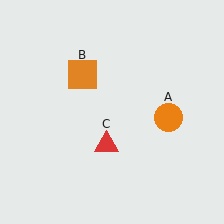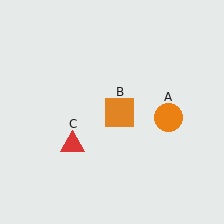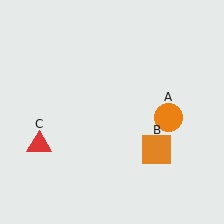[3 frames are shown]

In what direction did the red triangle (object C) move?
The red triangle (object C) moved left.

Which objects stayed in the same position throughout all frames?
Orange circle (object A) remained stationary.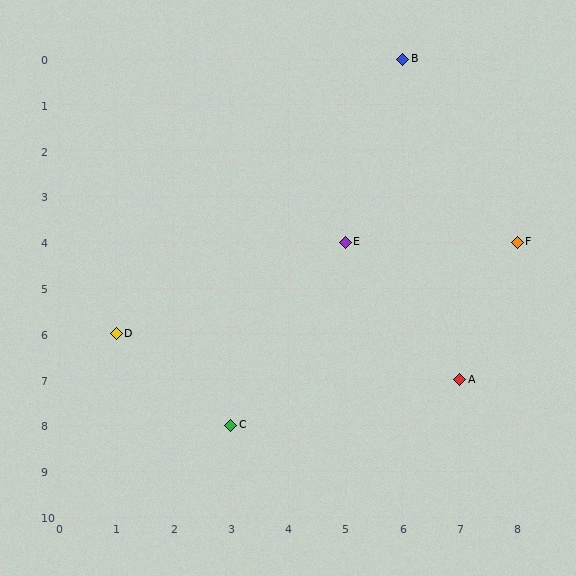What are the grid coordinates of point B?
Point B is at grid coordinates (6, 0).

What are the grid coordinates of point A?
Point A is at grid coordinates (7, 7).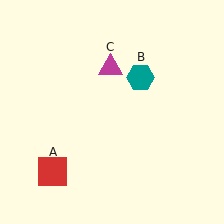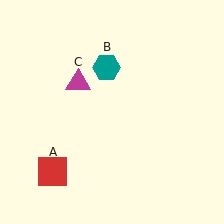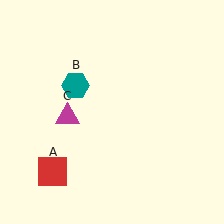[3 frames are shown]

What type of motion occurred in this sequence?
The teal hexagon (object B), magenta triangle (object C) rotated counterclockwise around the center of the scene.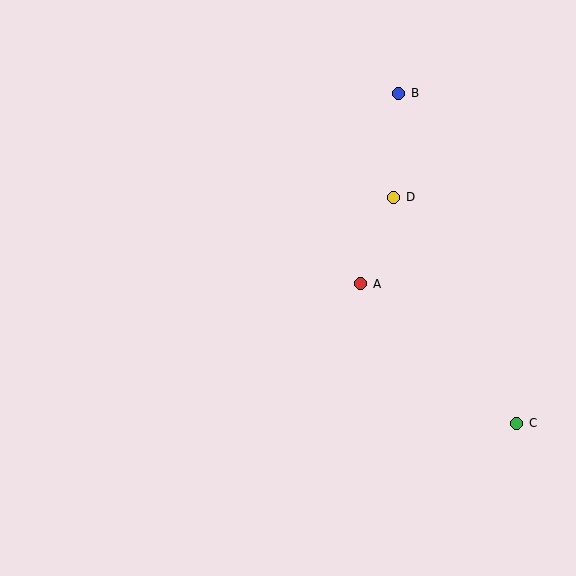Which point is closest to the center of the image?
Point A at (361, 284) is closest to the center.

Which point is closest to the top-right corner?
Point B is closest to the top-right corner.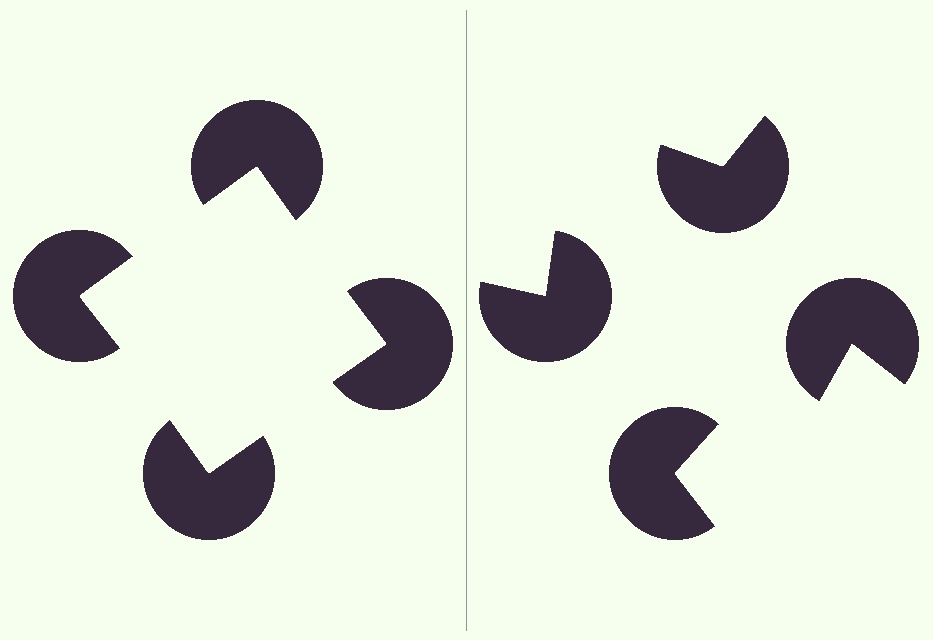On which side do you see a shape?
An illusory square appears on the left side. On the right side the wedge cuts are rotated, so no coherent shape forms.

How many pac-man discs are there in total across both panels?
8 — 4 on each side.